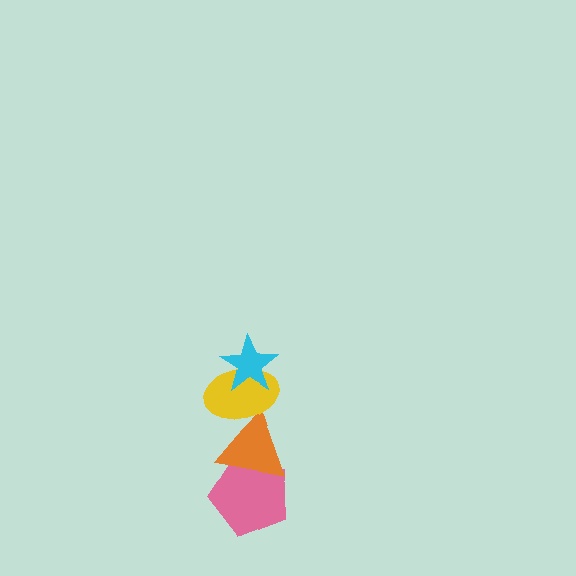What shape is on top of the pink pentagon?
The orange triangle is on top of the pink pentagon.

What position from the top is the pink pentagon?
The pink pentagon is 4th from the top.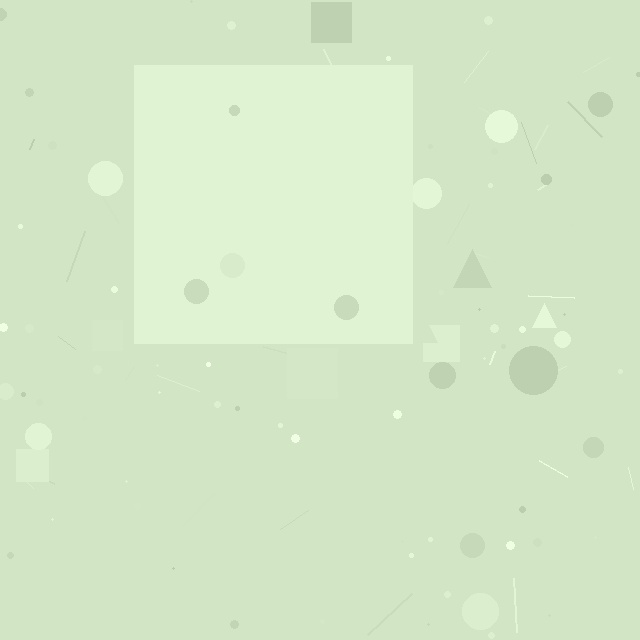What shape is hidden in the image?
A square is hidden in the image.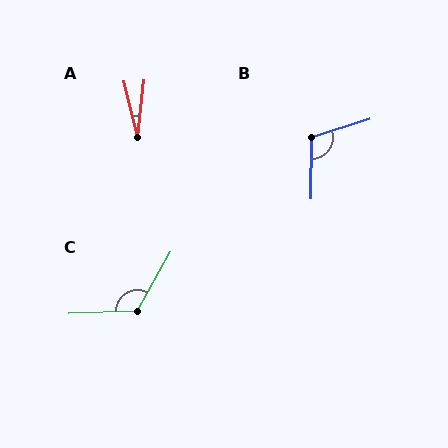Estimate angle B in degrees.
Approximately 108 degrees.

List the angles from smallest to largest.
A (20°), B (108°), C (121°).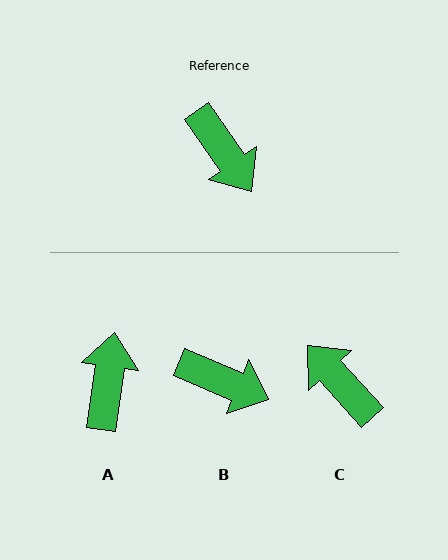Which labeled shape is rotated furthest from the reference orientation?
C, about 172 degrees away.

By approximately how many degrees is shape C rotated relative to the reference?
Approximately 172 degrees clockwise.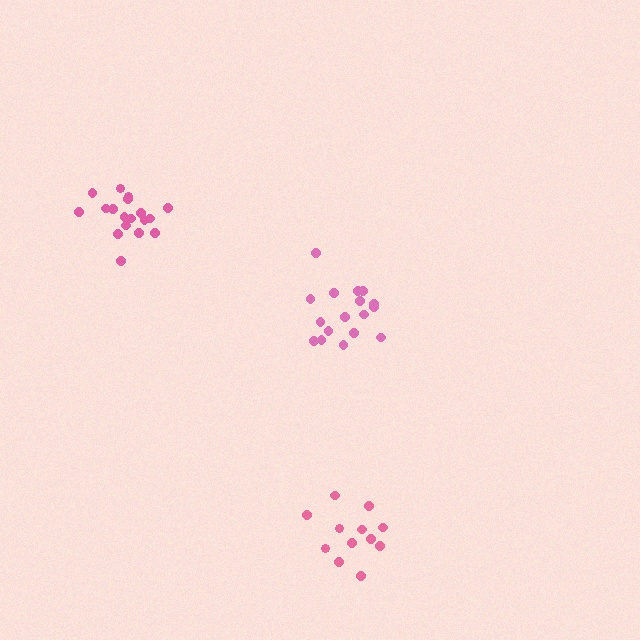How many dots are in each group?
Group 1: 17 dots, Group 2: 18 dots, Group 3: 12 dots (47 total).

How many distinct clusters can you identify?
There are 3 distinct clusters.